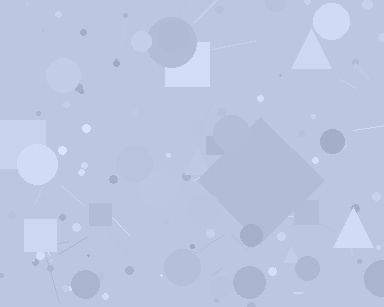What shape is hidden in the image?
A diamond is hidden in the image.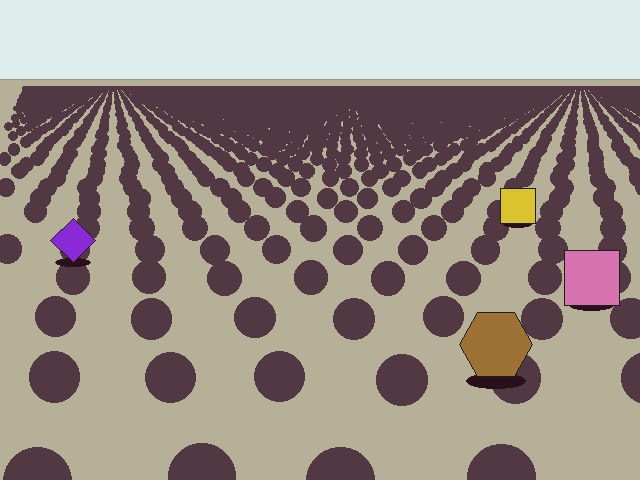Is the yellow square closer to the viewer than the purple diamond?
No. The purple diamond is closer — you can tell from the texture gradient: the ground texture is coarser near it.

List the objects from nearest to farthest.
From nearest to farthest: the brown hexagon, the pink square, the purple diamond, the yellow square.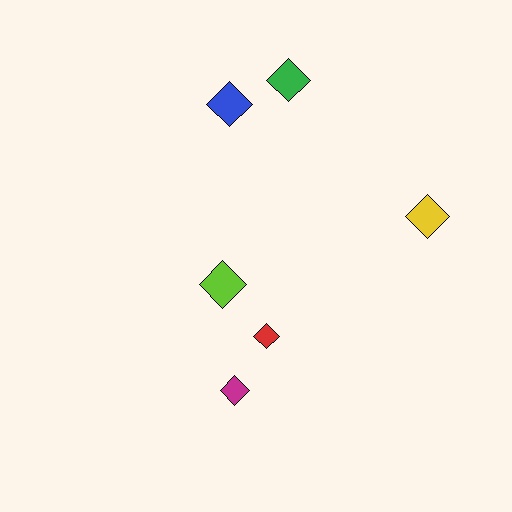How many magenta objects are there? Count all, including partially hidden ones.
There is 1 magenta object.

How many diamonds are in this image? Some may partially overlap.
There are 6 diamonds.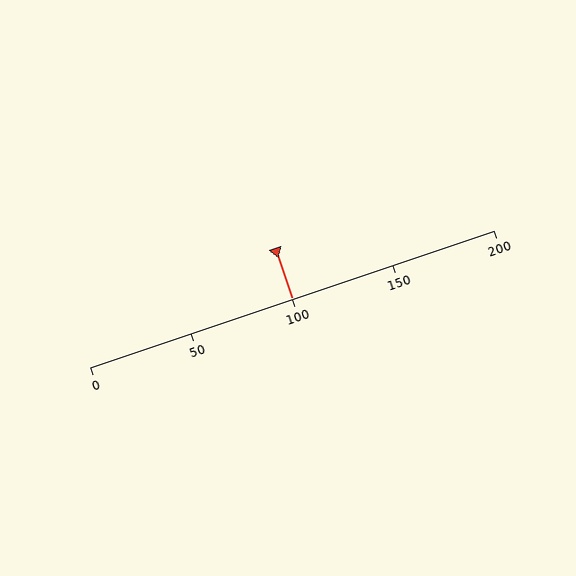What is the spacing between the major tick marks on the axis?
The major ticks are spaced 50 apart.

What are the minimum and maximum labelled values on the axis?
The axis runs from 0 to 200.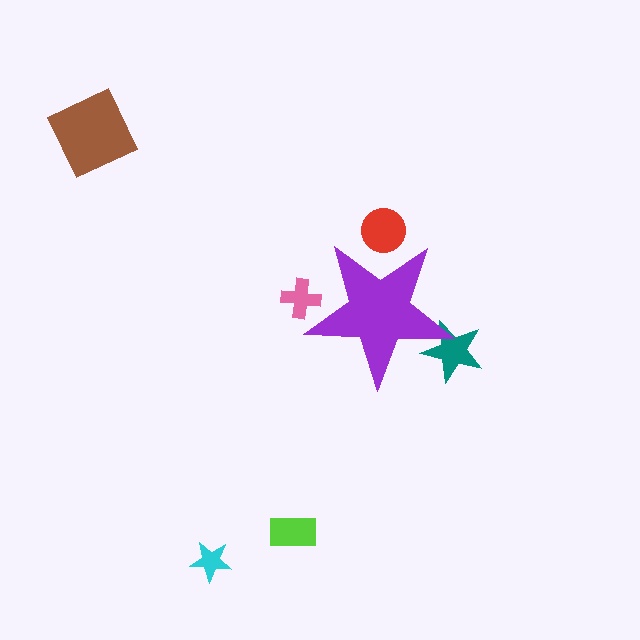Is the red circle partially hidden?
Yes, the red circle is partially hidden behind the purple star.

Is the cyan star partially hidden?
No, the cyan star is fully visible.